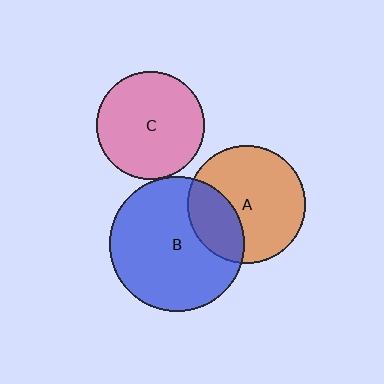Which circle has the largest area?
Circle B (blue).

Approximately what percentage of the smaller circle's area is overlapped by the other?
Approximately 5%.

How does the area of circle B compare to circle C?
Approximately 1.6 times.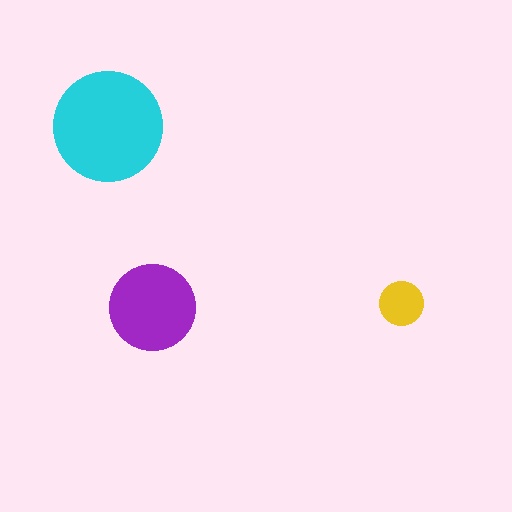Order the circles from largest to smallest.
the cyan one, the purple one, the yellow one.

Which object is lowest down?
The purple circle is bottommost.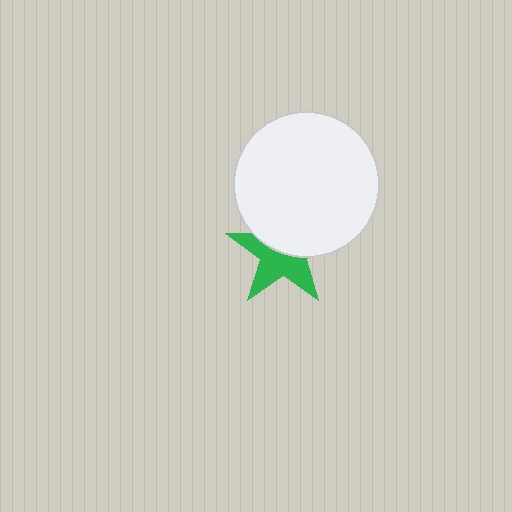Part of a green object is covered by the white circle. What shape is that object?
It is a star.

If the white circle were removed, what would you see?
You would see the complete green star.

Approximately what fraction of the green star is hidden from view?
Roughly 47% of the green star is hidden behind the white circle.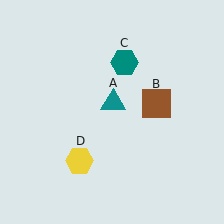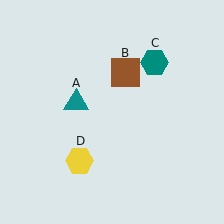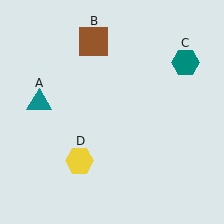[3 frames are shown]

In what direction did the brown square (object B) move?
The brown square (object B) moved up and to the left.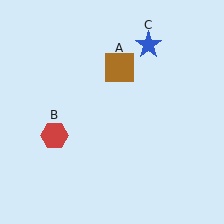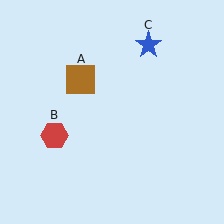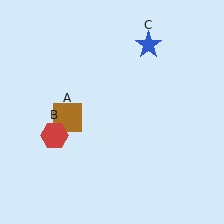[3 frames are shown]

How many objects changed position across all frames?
1 object changed position: brown square (object A).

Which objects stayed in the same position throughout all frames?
Red hexagon (object B) and blue star (object C) remained stationary.